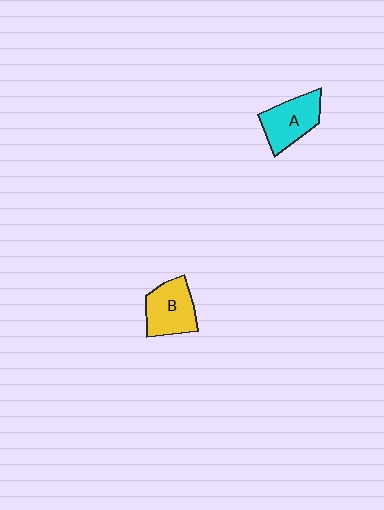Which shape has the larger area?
Shape B (yellow).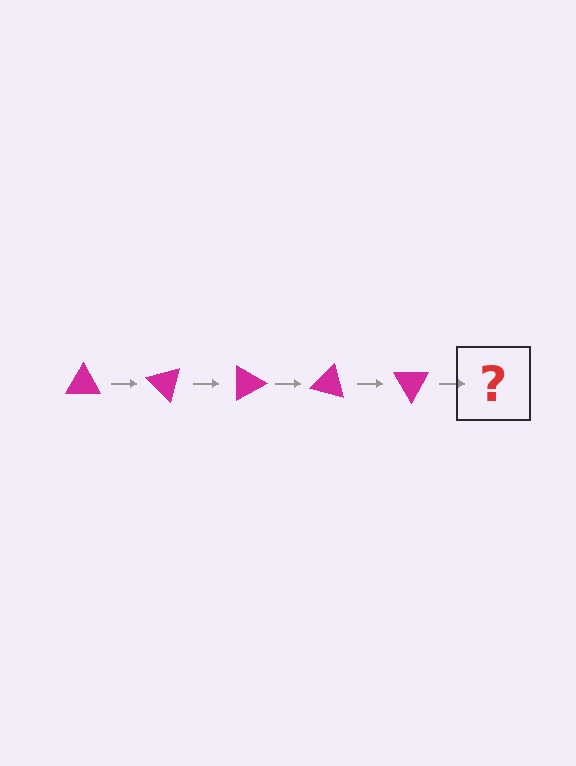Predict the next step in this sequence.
The next step is a magenta triangle rotated 225 degrees.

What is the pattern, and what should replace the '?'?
The pattern is that the triangle rotates 45 degrees each step. The '?' should be a magenta triangle rotated 225 degrees.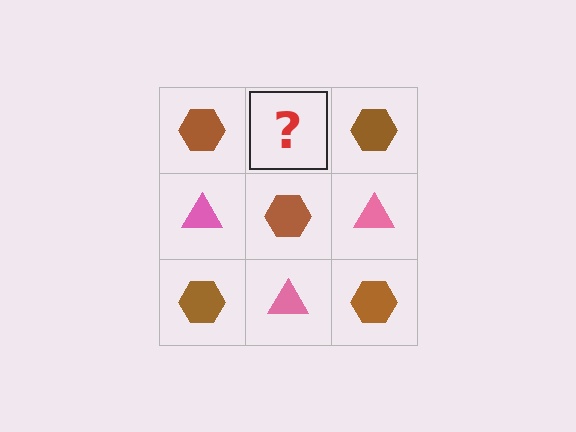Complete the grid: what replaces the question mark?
The question mark should be replaced with a pink triangle.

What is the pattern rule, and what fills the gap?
The rule is that it alternates brown hexagon and pink triangle in a checkerboard pattern. The gap should be filled with a pink triangle.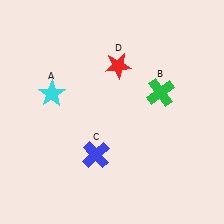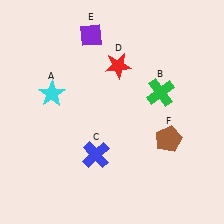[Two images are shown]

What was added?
A purple diamond (E), a brown pentagon (F) were added in Image 2.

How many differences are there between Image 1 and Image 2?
There are 2 differences between the two images.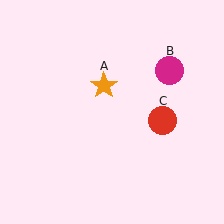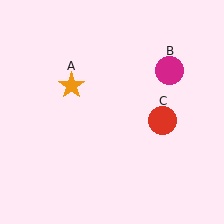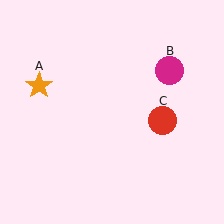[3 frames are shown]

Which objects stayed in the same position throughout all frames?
Magenta circle (object B) and red circle (object C) remained stationary.